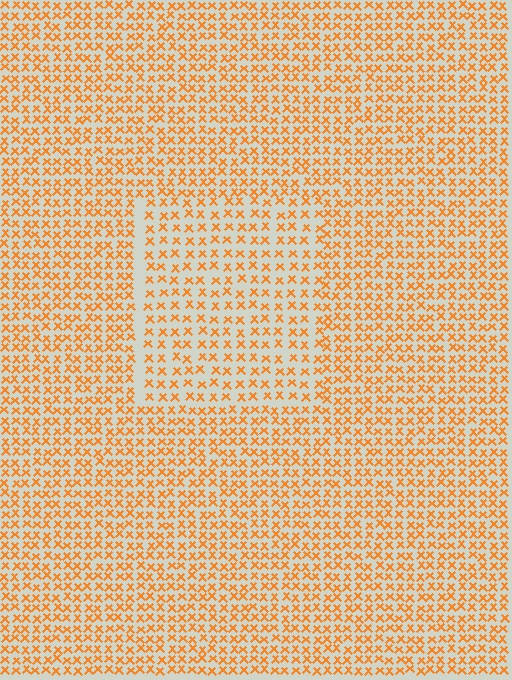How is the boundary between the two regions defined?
The boundary is defined by a change in element density (approximately 1.6x ratio). All elements are the same color, size, and shape.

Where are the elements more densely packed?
The elements are more densely packed outside the rectangle boundary.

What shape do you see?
I see a rectangle.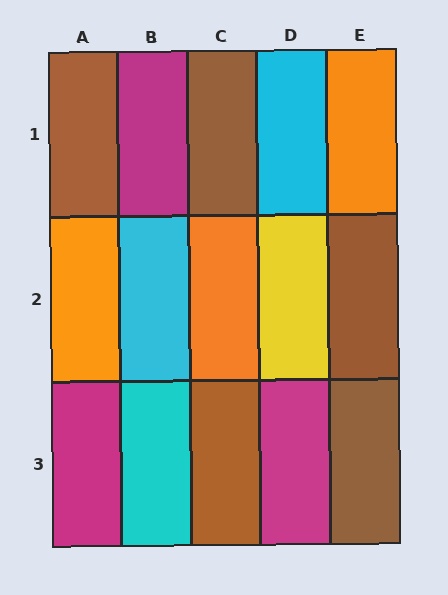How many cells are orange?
3 cells are orange.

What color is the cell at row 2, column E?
Brown.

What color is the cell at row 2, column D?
Yellow.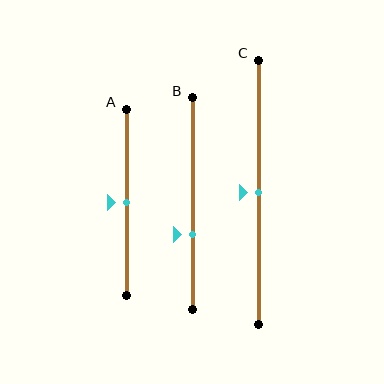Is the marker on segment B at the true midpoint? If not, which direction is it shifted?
No, the marker on segment B is shifted downward by about 14% of the segment length.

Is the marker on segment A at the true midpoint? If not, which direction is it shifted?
Yes, the marker on segment A is at the true midpoint.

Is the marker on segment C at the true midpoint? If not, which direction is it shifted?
Yes, the marker on segment C is at the true midpoint.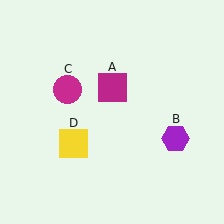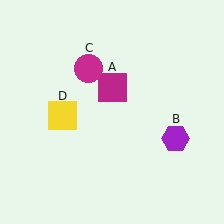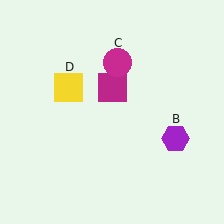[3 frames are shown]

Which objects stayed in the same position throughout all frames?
Magenta square (object A) and purple hexagon (object B) remained stationary.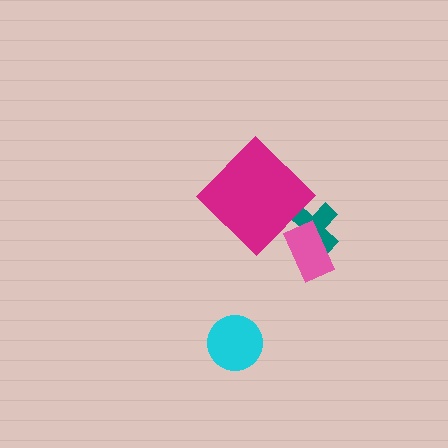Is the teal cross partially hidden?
Yes, it is partially covered by another shape.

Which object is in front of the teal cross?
The pink rectangle is in front of the teal cross.